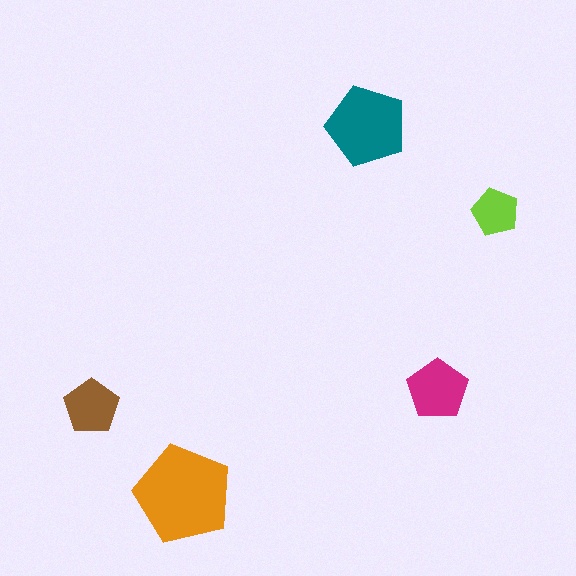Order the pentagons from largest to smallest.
the orange one, the teal one, the magenta one, the brown one, the lime one.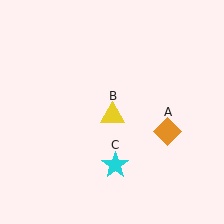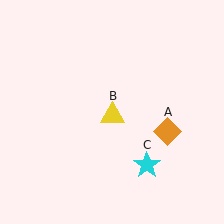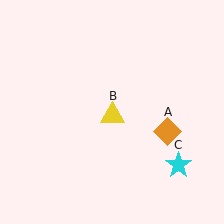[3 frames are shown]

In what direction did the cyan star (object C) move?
The cyan star (object C) moved right.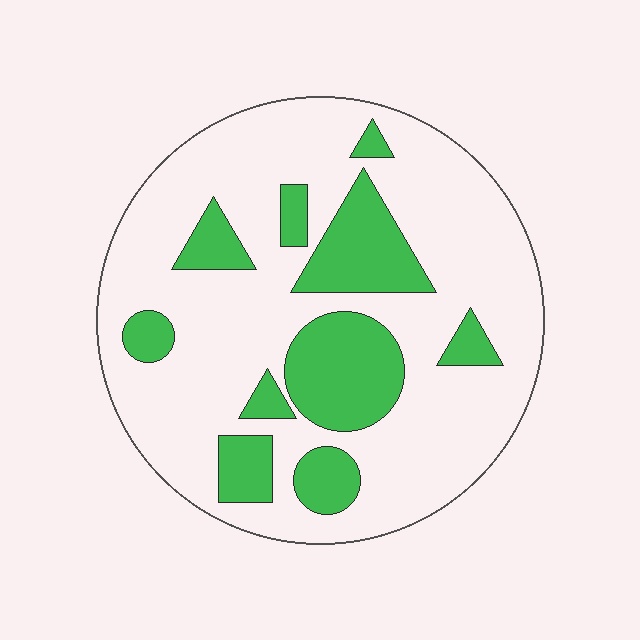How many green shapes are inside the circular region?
10.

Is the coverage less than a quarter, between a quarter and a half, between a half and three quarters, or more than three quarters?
Between a quarter and a half.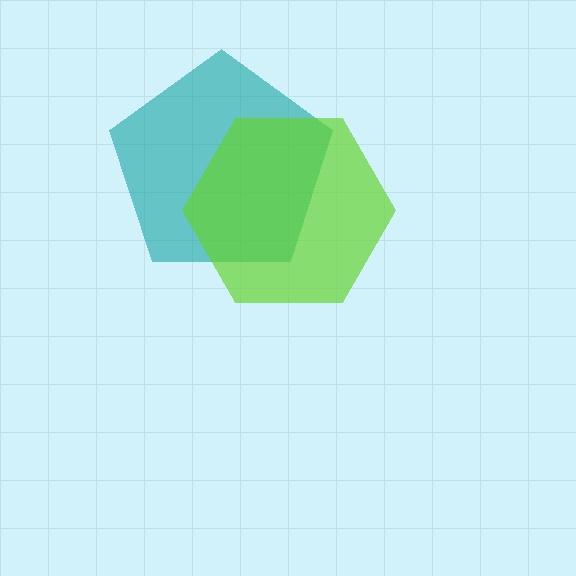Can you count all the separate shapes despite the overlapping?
Yes, there are 2 separate shapes.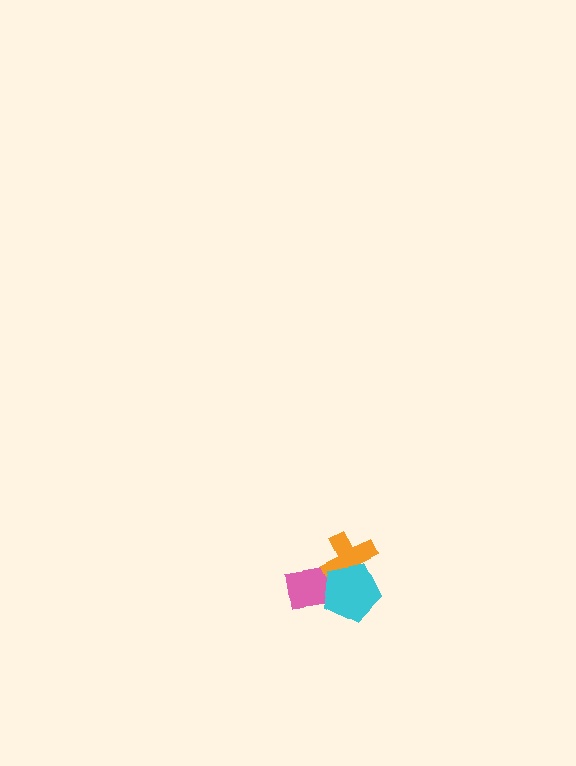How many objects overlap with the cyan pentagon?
2 objects overlap with the cyan pentagon.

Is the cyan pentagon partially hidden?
No, no other shape covers it.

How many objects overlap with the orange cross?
2 objects overlap with the orange cross.